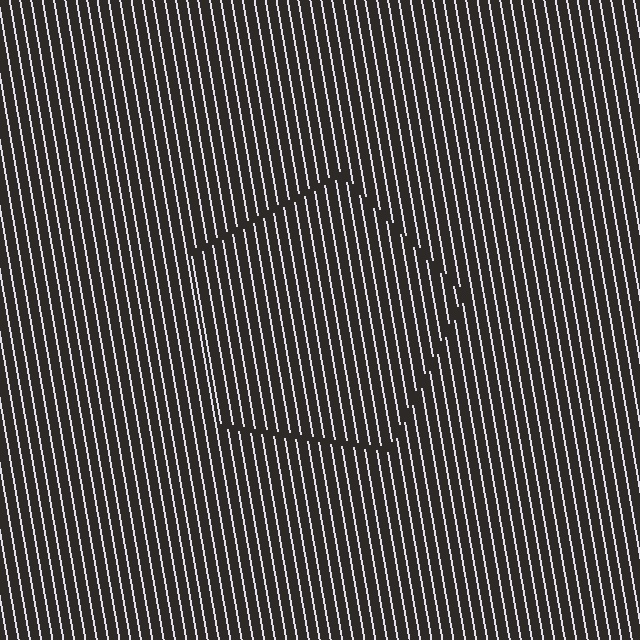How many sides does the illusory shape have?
5 sides — the line-ends trace a pentagon.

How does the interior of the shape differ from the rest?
The interior of the shape contains the same grating, shifted by half a period — the contour is defined by the phase discontinuity where line-ends from the inner and outer gratings abut.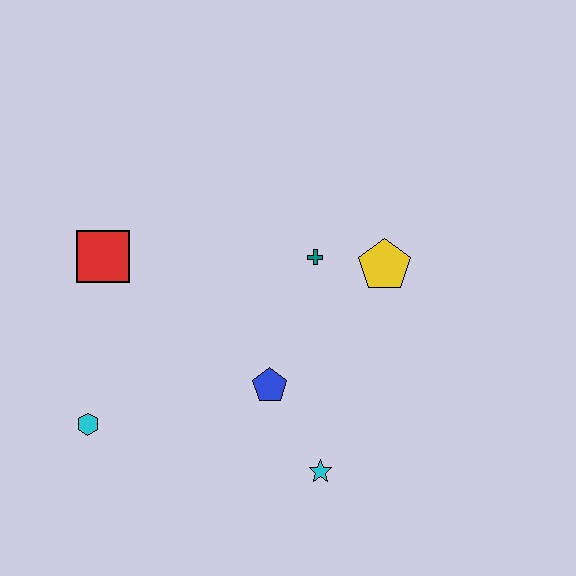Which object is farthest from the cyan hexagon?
The yellow pentagon is farthest from the cyan hexagon.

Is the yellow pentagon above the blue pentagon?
Yes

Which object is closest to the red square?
The cyan hexagon is closest to the red square.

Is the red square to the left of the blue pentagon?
Yes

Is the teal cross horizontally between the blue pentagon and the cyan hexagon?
No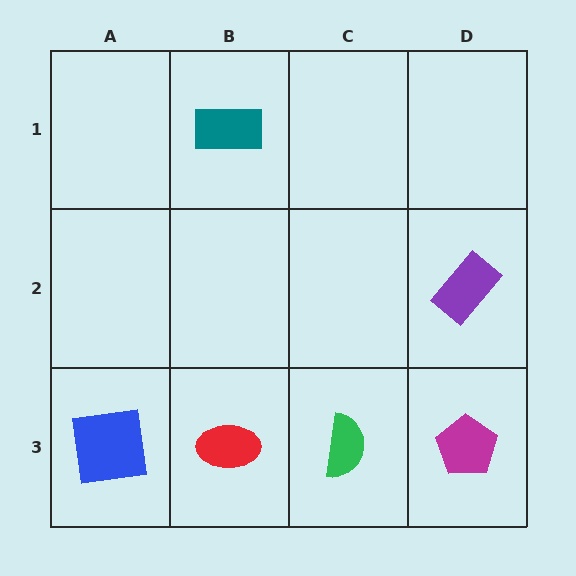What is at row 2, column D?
A purple rectangle.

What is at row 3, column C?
A green semicircle.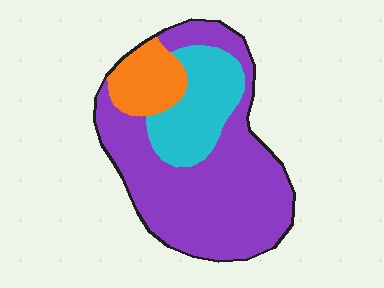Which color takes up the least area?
Orange, at roughly 15%.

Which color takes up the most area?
Purple, at roughly 65%.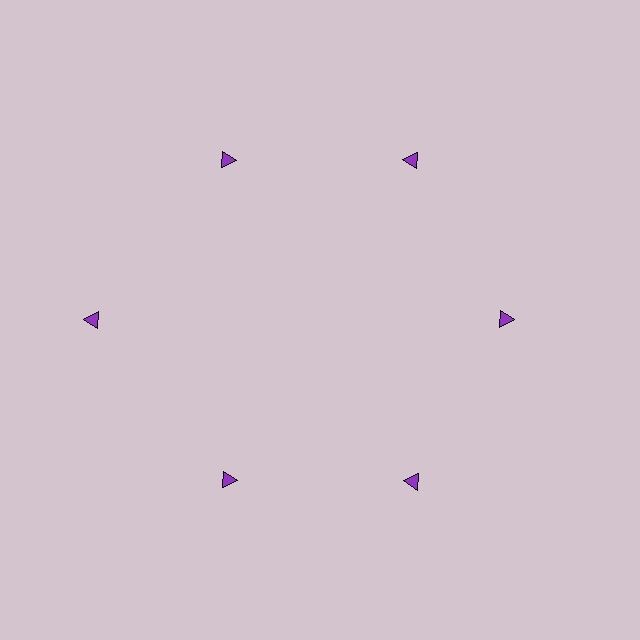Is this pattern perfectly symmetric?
No. The 6 purple triangles are arranged in a ring, but one element near the 9 o'clock position is pushed outward from the center, breaking the 6-fold rotational symmetry.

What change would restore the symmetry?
The symmetry would be restored by moving it inward, back onto the ring so that all 6 triangles sit at equal angles and equal distance from the center.